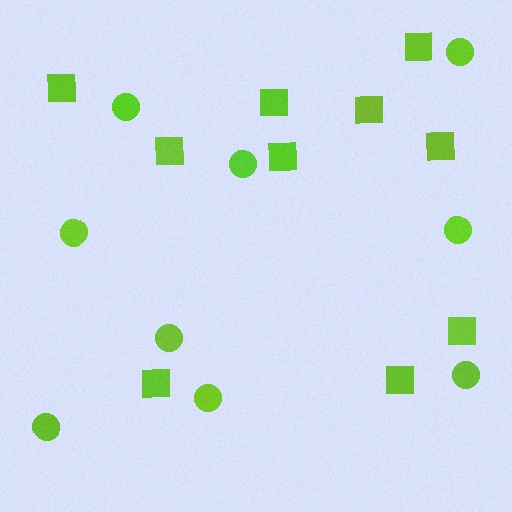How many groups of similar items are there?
There are 2 groups: one group of circles (9) and one group of squares (10).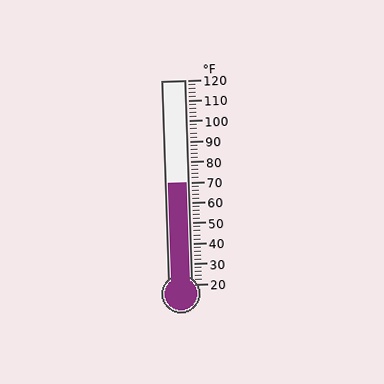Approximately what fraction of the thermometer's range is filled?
The thermometer is filled to approximately 50% of its range.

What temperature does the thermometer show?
The thermometer shows approximately 70°F.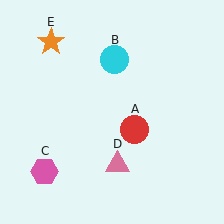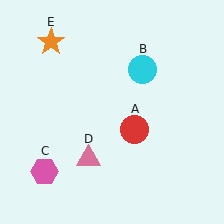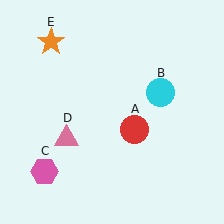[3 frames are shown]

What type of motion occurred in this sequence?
The cyan circle (object B), pink triangle (object D) rotated clockwise around the center of the scene.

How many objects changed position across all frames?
2 objects changed position: cyan circle (object B), pink triangle (object D).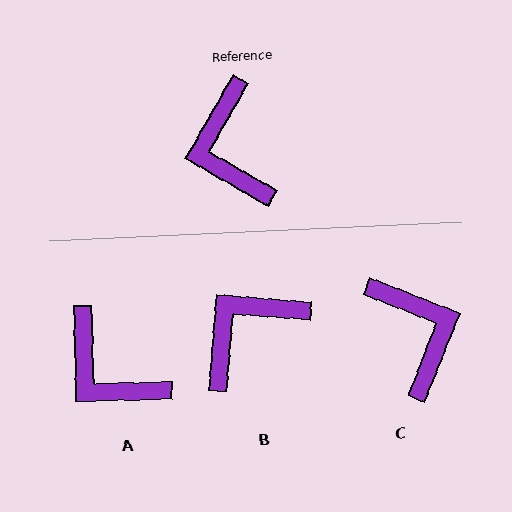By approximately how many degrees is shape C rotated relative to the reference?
Approximately 171 degrees clockwise.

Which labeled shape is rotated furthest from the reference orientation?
C, about 171 degrees away.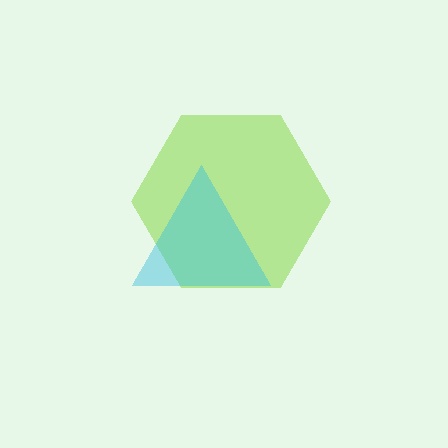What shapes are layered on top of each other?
The layered shapes are: a lime hexagon, a cyan triangle.